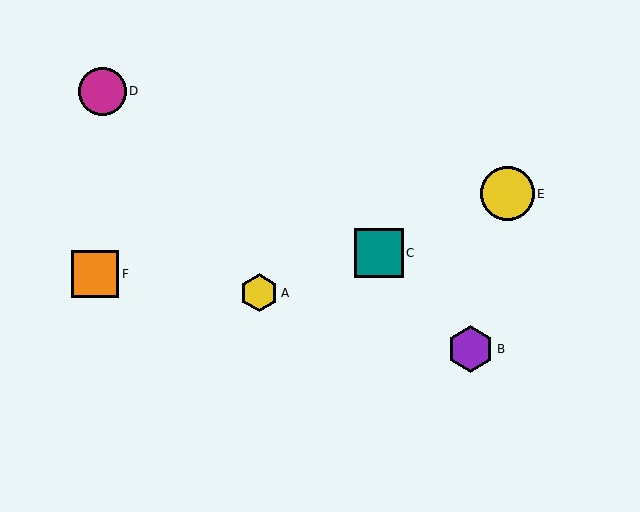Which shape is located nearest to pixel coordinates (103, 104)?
The magenta circle (labeled D) at (102, 91) is nearest to that location.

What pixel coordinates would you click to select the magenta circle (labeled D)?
Click at (102, 91) to select the magenta circle D.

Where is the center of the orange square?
The center of the orange square is at (95, 274).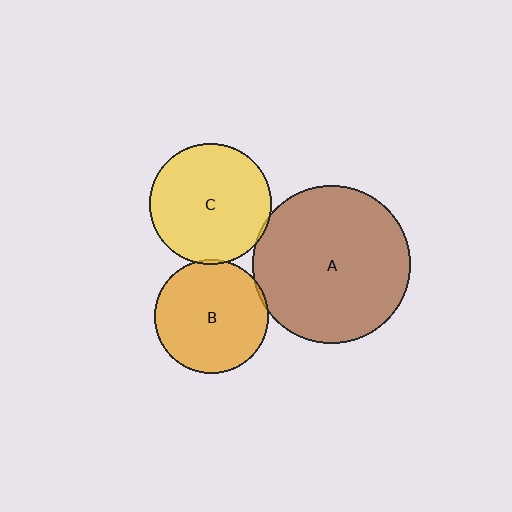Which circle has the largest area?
Circle A (brown).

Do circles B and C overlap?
Yes.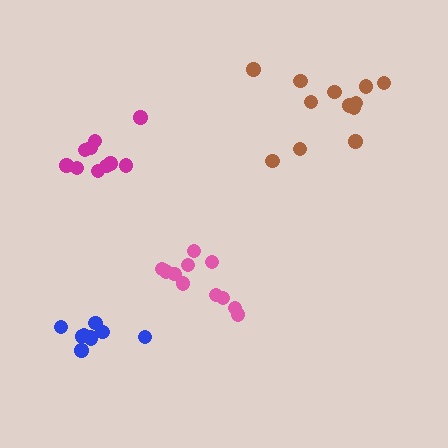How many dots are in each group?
Group 1: 12 dots, Group 2: 11 dots, Group 3: 10 dots, Group 4: 9 dots (42 total).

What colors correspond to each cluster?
The clusters are colored: brown, pink, magenta, blue.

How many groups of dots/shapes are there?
There are 4 groups.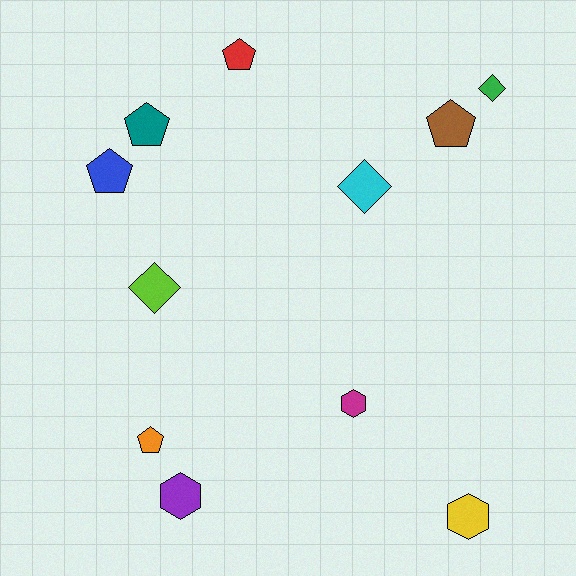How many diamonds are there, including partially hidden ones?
There are 3 diamonds.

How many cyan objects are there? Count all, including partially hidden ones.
There is 1 cyan object.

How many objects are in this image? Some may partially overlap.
There are 11 objects.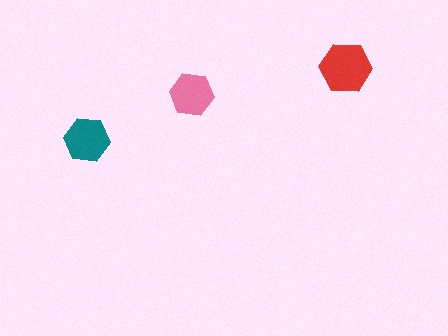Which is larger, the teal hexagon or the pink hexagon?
The teal one.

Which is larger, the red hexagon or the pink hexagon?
The red one.